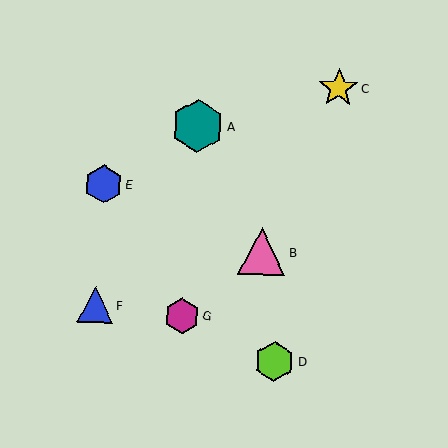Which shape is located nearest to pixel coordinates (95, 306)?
The blue triangle (labeled F) at (95, 305) is nearest to that location.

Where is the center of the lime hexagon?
The center of the lime hexagon is at (275, 361).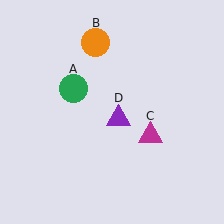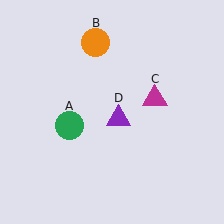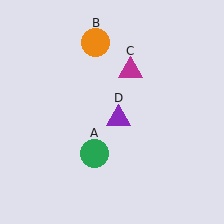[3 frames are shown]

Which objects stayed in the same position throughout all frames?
Orange circle (object B) and purple triangle (object D) remained stationary.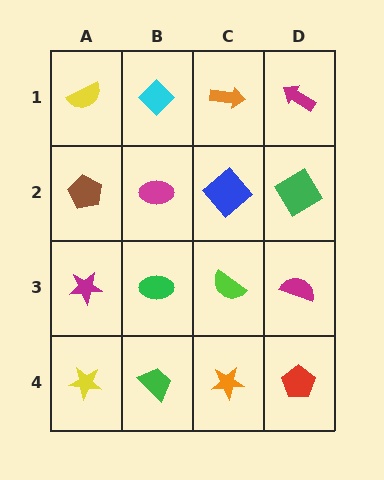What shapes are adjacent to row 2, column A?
A yellow semicircle (row 1, column A), a magenta star (row 3, column A), a magenta ellipse (row 2, column B).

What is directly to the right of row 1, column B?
An orange arrow.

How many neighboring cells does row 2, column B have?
4.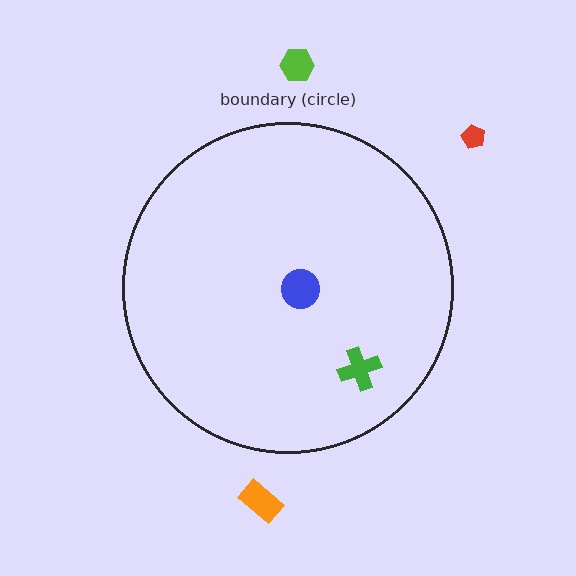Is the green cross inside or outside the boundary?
Inside.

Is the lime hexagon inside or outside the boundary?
Outside.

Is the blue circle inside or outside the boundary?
Inside.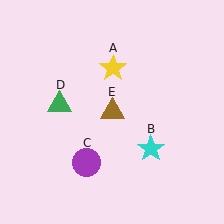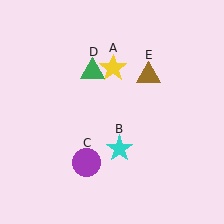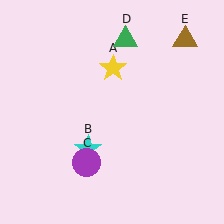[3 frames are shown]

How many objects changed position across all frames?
3 objects changed position: cyan star (object B), green triangle (object D), brown triangle (object E).